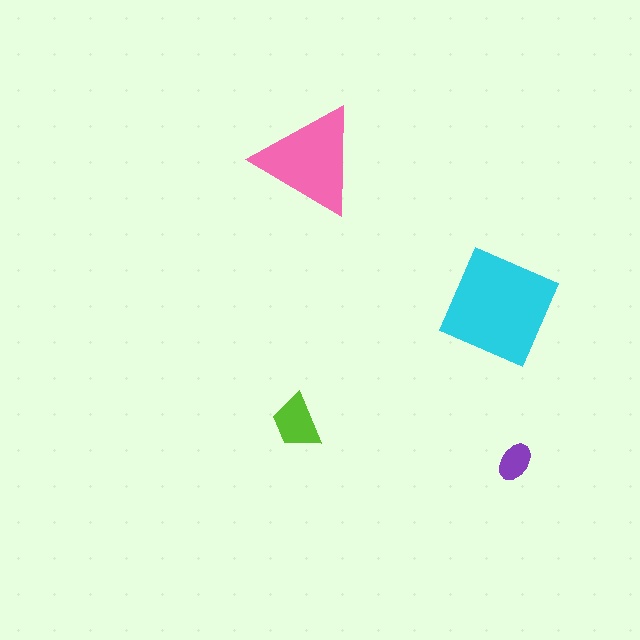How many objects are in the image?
There are 4 objects in the image.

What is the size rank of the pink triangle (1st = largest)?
2nd.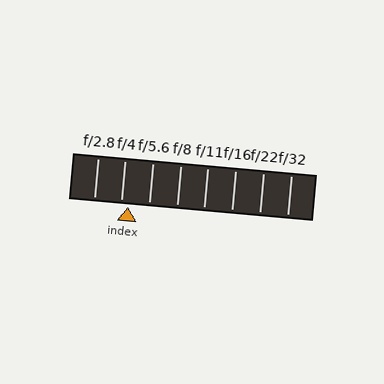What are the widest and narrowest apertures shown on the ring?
The widest aperture shown is f/2.8 and the narrowest is f/32.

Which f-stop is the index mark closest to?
The index mark is closest to f/4.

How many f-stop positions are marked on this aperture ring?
There are 8 f-stop positions marked.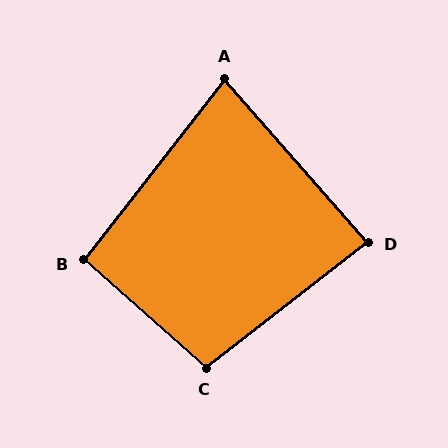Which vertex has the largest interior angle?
C, at approximately 101 degrees.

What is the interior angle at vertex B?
Approximately 93 degrees (approximately right).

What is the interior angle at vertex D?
Approximately 87 degrees (approximately right).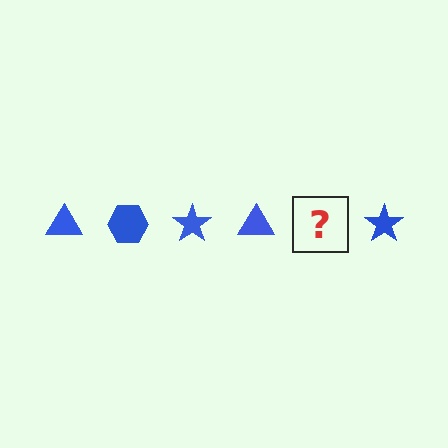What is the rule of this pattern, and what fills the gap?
The rule is that the pattern cycles through triangle, hexagon, star shapes in blue. The gap should be filled with a blue hexagon.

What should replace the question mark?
The question mark should be replaced with a blue hexagon.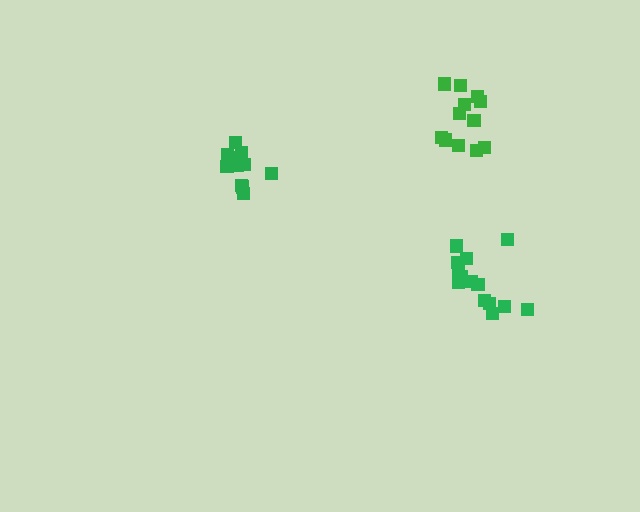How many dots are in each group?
Group 1: 12 dots, Group 2: 11 dots, Group 3: 15 dots (38 total).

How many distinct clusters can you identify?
There are 3 distinct clusters.